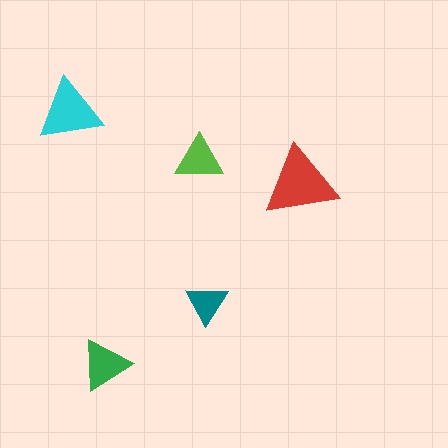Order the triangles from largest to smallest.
the red one, the cyan one, the green one, the lime one, the teal one.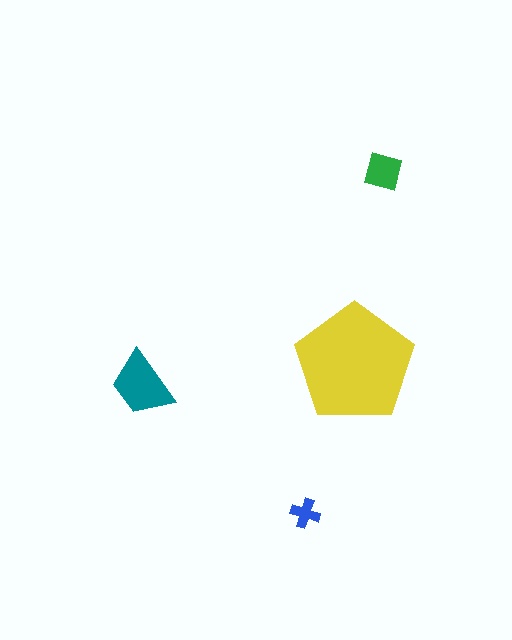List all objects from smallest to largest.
The blue cross, the green square, the teal trapezoid, the yellow pentagon.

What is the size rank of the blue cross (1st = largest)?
4th.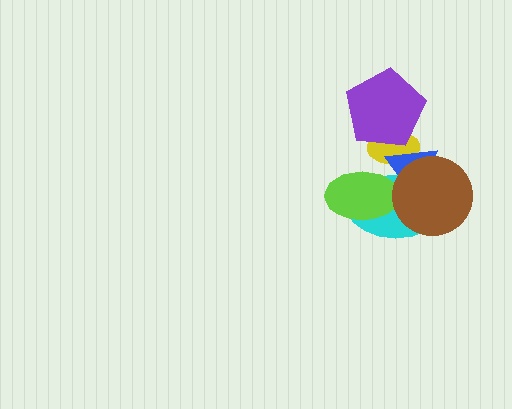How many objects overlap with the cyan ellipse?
4 objects overlap with the cyan ellipse.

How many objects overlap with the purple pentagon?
2 objects overlap with the purple pentagon.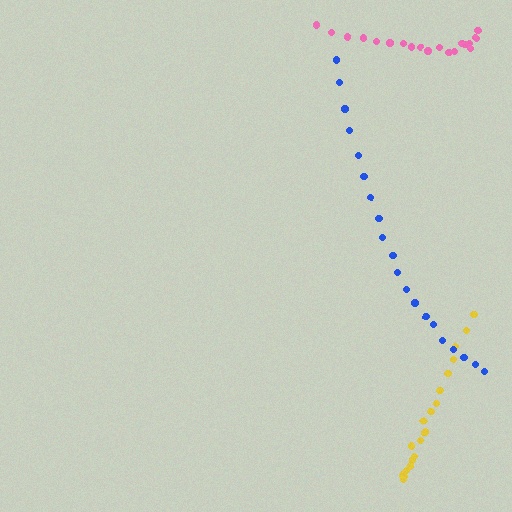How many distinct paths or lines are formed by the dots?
There are 3 distinct paths.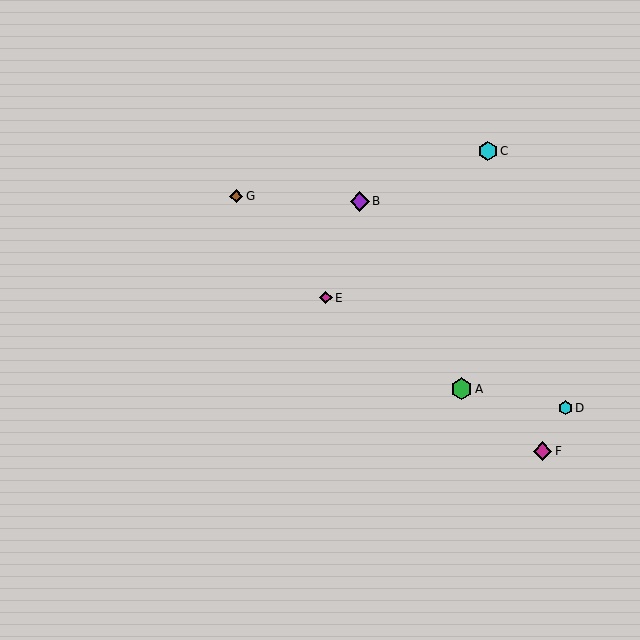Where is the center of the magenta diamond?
The center of the magenta diamond is at (326, 298).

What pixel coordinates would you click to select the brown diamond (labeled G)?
Click at (236, 196) to select the brown diamond G.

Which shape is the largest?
The green hexagon (labeled A) is the largest.